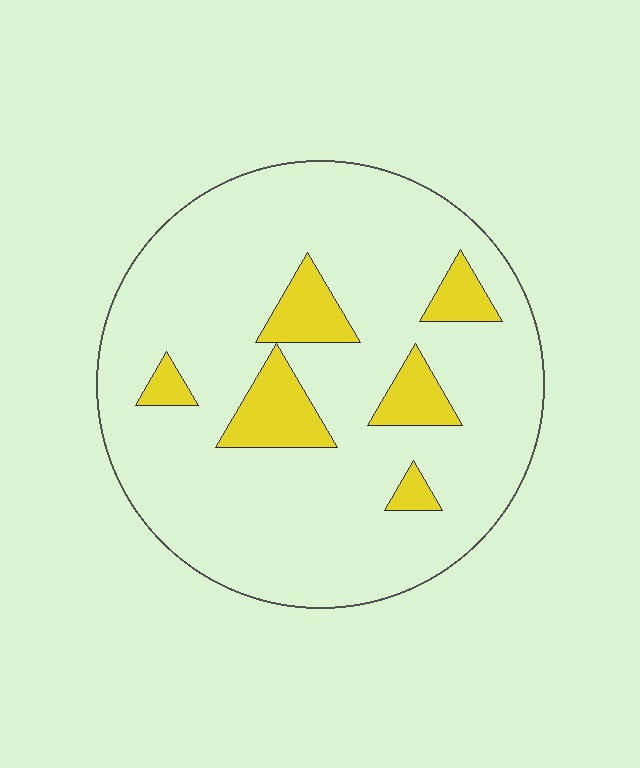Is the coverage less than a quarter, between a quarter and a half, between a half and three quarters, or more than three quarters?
Less than a quarter.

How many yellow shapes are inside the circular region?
6.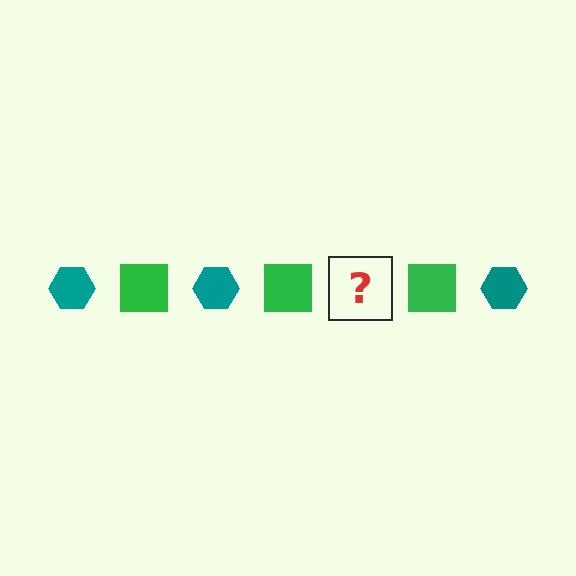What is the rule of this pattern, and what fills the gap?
The rule is that the pattern alternates between teal hexagon and green square. The gap should be filled with a teal hexagon.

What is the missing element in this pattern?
The missing element is a teal hexagon.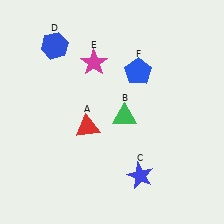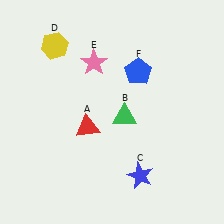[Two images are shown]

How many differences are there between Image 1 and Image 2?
There are 2 differences between the two images.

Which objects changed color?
D changed from blue to yellow. E changed from magenta to pink.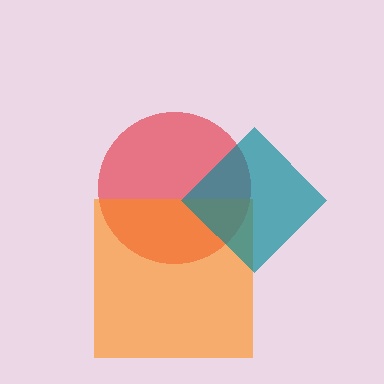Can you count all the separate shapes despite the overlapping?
Yes, there are 3 separate shapes.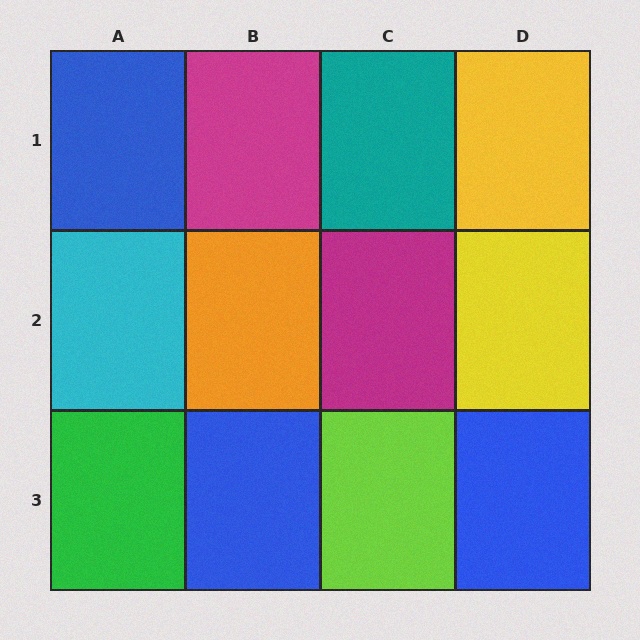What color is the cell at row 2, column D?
Yellow.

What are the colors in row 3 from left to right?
Green, blue, lime, blue.